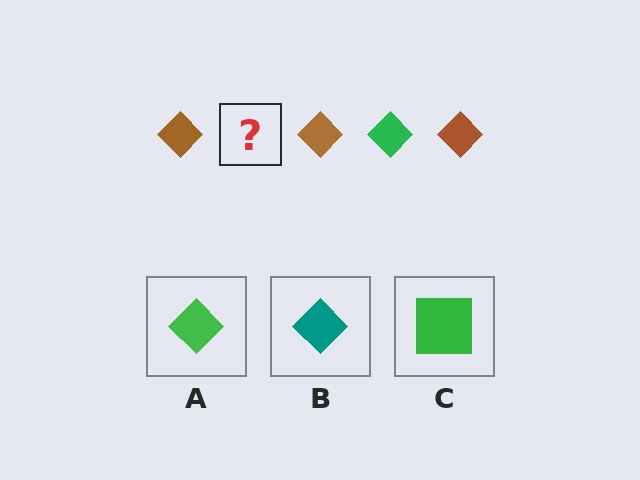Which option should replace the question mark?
Option A.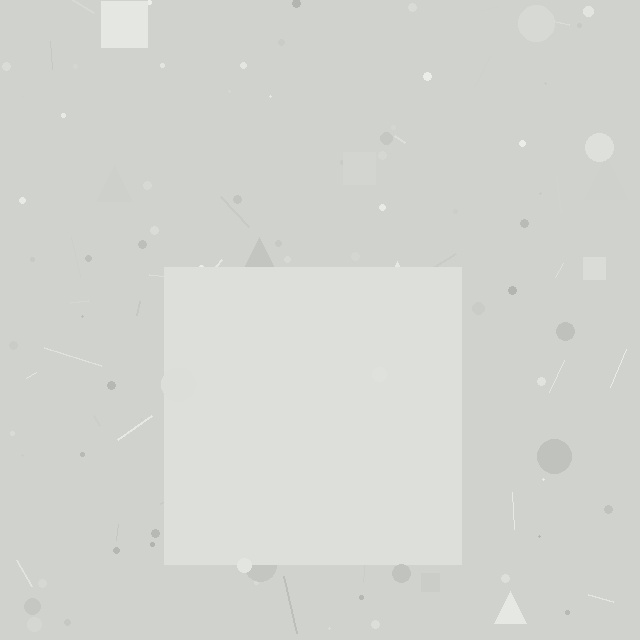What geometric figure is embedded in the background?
A square is embedded in the background.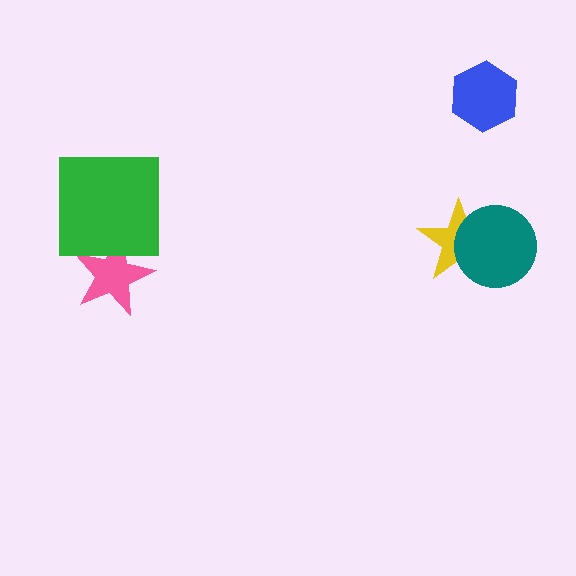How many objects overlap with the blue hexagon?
0 objects overlap with the blue hexagon.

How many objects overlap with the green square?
1 object overlaps with the green square.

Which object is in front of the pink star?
The green square is in front of the pink star.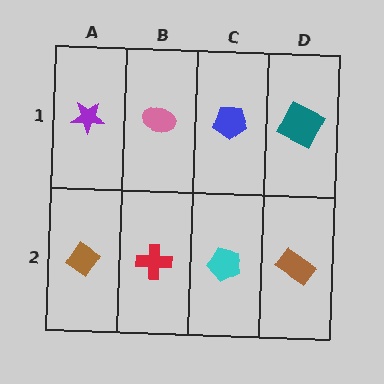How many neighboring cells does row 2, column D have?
2.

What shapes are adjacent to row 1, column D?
A brown rectangle (row 2, column D), a blue pentagon (row 1, column C).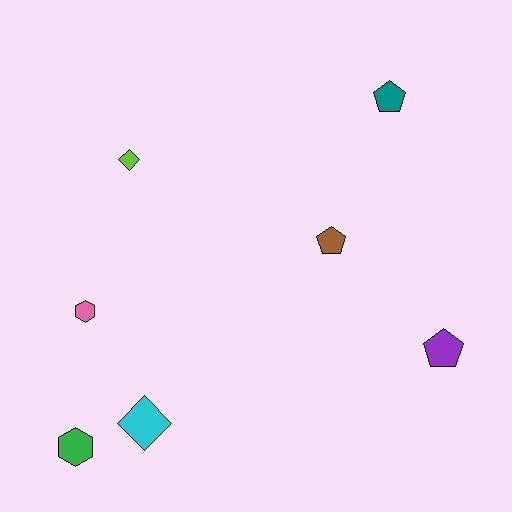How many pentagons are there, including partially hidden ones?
There are 3 pentagons.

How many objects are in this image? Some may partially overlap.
There are 7 objects.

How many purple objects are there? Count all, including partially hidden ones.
There is 1 purple object.